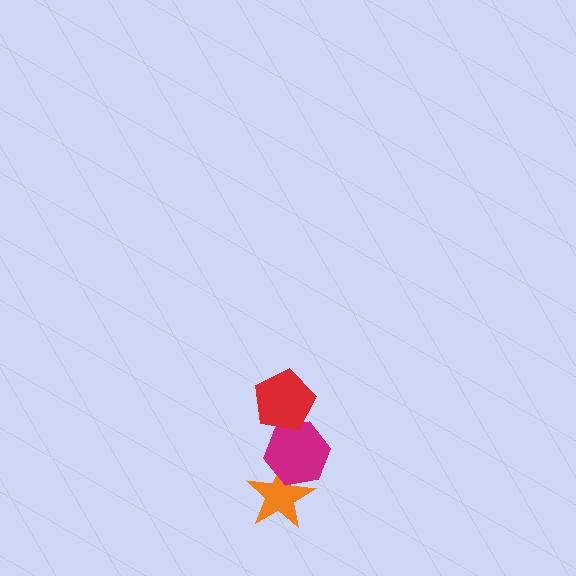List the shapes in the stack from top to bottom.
From top to bottom: the red pentagon, the magenta hexagon, the orange star.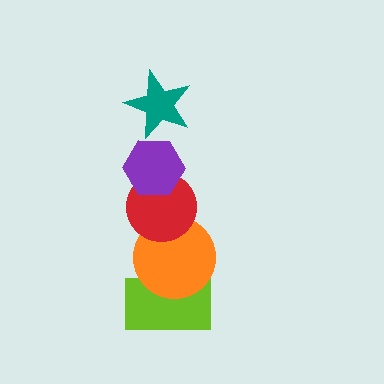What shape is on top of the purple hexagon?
The teal star is on top of the purple hexagon.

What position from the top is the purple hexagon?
The purple hexagon is 2nd from the top.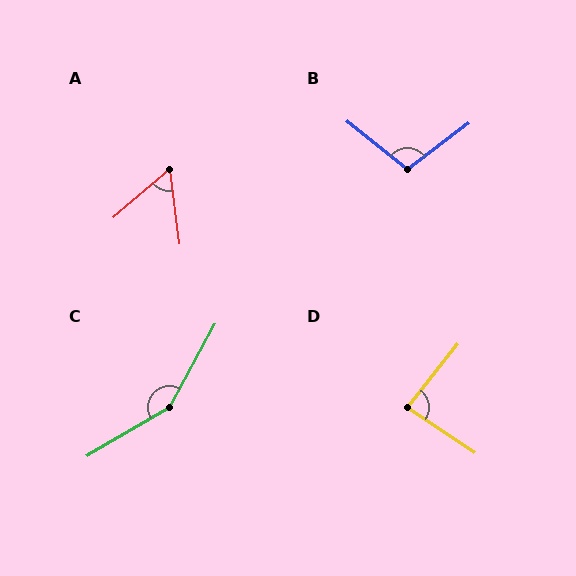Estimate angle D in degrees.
Approximately 85 degrees.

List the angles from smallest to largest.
A (56°), D (85°), B (104°), C (149°).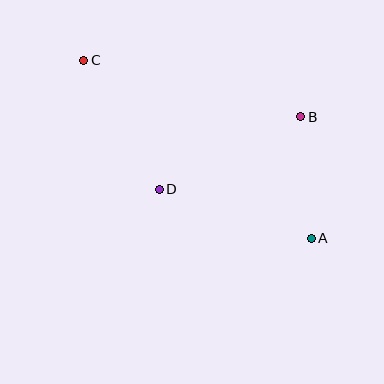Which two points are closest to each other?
Points A and B are closest to each other.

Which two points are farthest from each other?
Points A and C are farthest from each other.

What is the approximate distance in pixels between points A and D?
The distance between A and D is approximately 159 pixels.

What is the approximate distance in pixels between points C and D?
The distance between C and D is approximately 150 pixels.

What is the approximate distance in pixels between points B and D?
The distance between B and D is approximately 159 pixels.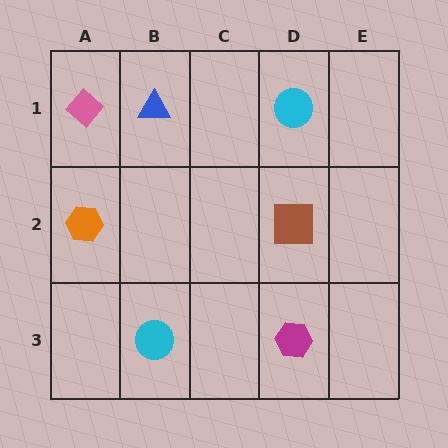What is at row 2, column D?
A brown square.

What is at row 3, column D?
A magenta hexagon.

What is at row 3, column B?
A cyan circle.